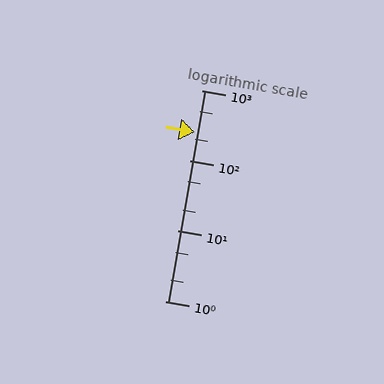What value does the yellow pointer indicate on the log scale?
The pointer indicates approximately 250.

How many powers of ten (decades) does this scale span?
The scale spans 3 decades, from 1 to 1000.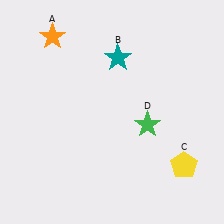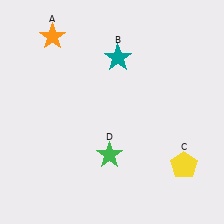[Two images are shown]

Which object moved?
The green star (D) moved left.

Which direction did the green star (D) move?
The green star (D) moved left.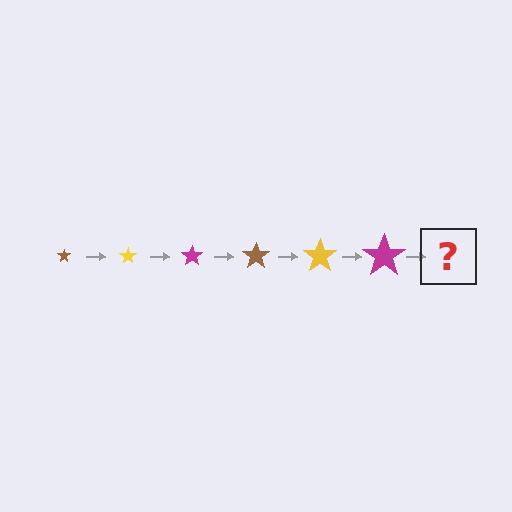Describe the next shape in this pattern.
It should be a brown star, larger than the previous one.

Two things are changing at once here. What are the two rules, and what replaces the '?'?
The two rules are that the star grows larger each step and the color cycles through brown, yellow, and magenta. The '?' should be a brown star, larger than the previous one.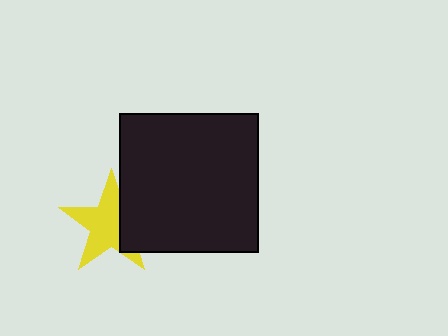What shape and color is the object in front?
The object in front is a black square.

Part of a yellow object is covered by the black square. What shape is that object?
It is a star.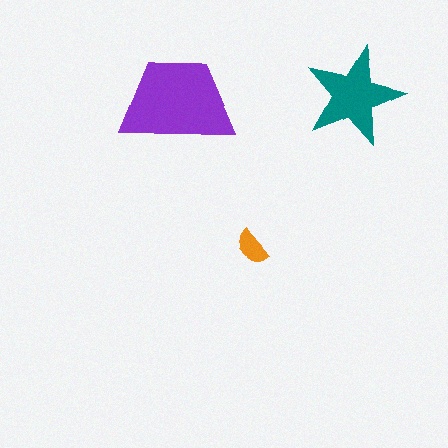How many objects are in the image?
There are 3 objects in the image.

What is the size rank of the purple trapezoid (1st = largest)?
1st.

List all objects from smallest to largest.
The orange semicircle, the teal star, the purple trapezoid.